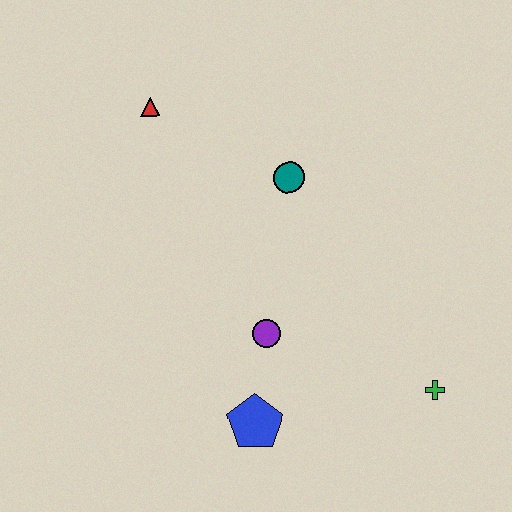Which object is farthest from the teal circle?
The green cross is farthest from the teal circle.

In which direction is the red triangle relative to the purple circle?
The red triangle is above the purple circle.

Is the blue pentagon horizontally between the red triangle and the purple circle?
Yes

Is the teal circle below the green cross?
No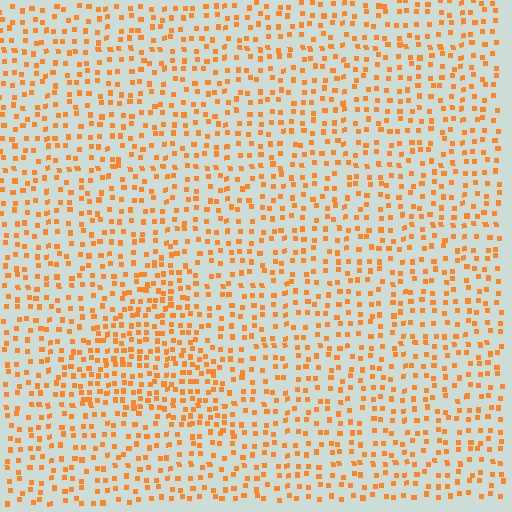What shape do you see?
I see a triangle.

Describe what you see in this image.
The image contains small orange elements arranged at two different densities. A triangle-shaped region is visible where the elements are more densely packed than the surrounding area.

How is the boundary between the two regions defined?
The boundary is defined by a change in element density (approximately 1.6x ratio). All elements are the same color, size, and shape.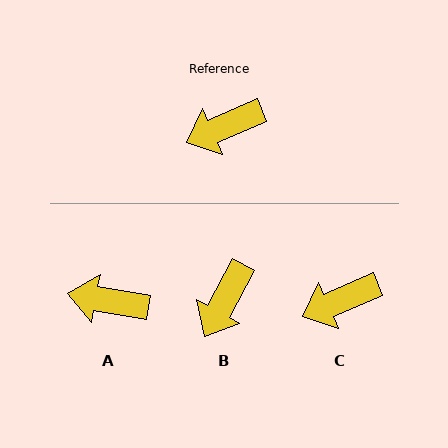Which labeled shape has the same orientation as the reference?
C.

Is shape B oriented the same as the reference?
No, it is off by about 39 degrees.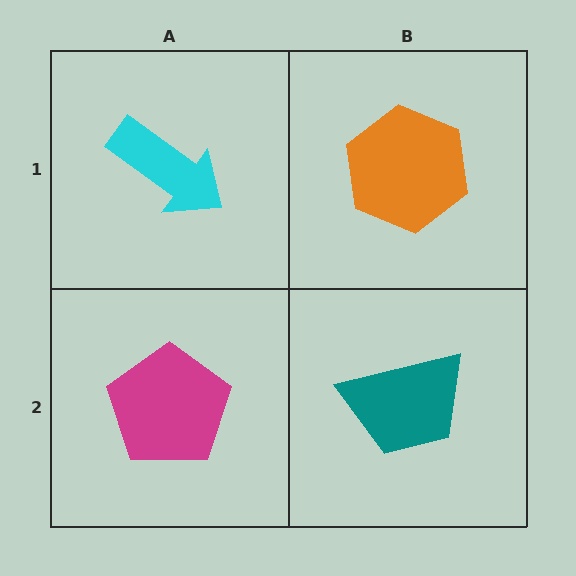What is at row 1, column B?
An orange hexagon.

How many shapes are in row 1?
2 shapes.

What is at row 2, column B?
A teal trapezoid.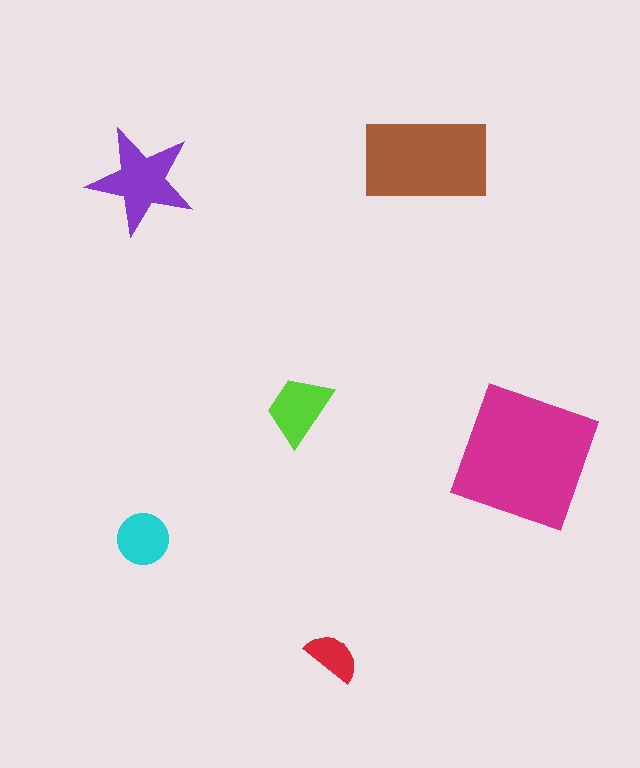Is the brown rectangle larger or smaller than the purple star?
Larger.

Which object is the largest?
The magenta square.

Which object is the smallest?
The red semicircle.